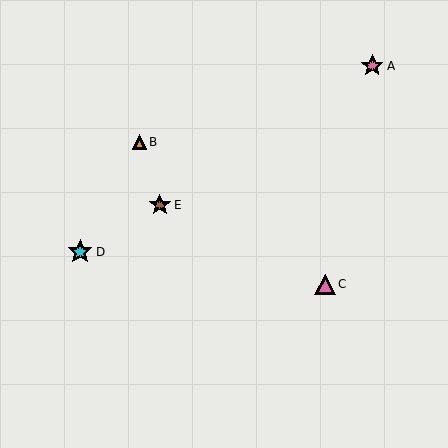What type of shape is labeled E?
Shape E is a brown star.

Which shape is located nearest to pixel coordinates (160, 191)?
The brown star (labeled E) at (160, 205) is nearest to that location.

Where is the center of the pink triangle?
The center of the pink triangle is at (325, 284).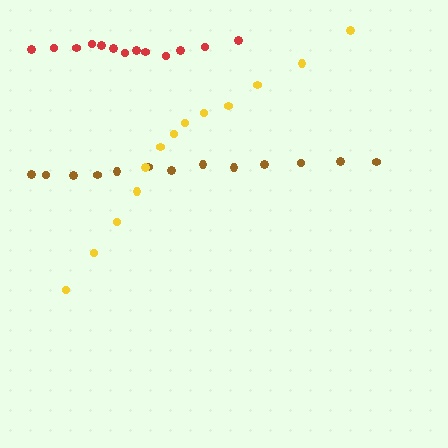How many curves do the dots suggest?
There are 3 distinct paths.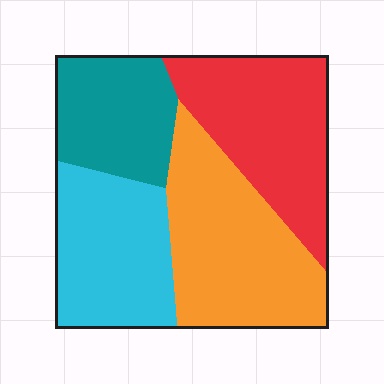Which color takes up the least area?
Teal, at roughly 20%.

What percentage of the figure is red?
Red takes up between a sixth and a third of the figure.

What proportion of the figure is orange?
Orange takes up about one third (1/3) of the figure.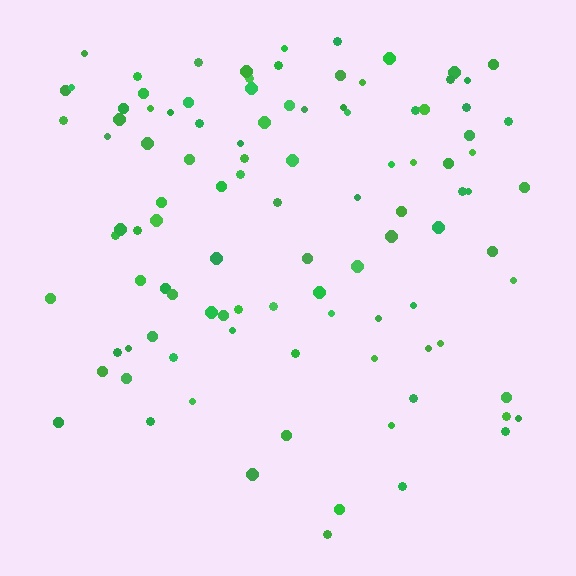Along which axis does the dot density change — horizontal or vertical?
Vertical.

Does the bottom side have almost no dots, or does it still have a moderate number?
Still a moderate number, just noticeably fewer than the top.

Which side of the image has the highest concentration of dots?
The top.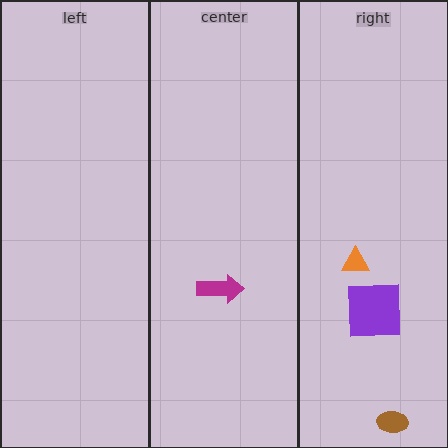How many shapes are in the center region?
1.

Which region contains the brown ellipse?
The right region.